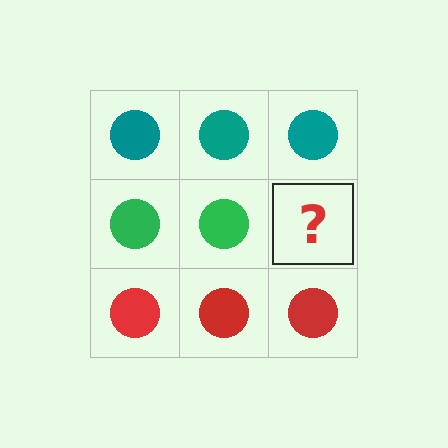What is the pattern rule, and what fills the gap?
The rule is that each row has a consistent color. The gap should be filled with a green circle.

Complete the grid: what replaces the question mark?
The question mark should be replaced with a green circle.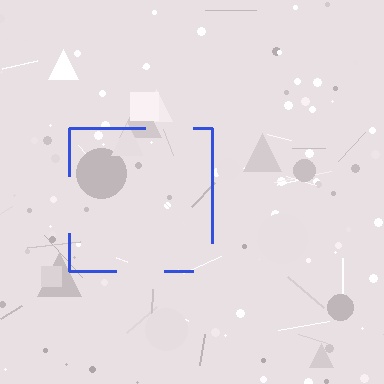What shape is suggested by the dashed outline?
The dashed outline suggests a square.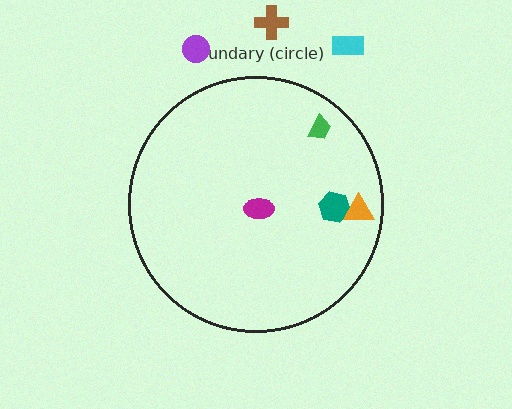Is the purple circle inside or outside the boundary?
Outside.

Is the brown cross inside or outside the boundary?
Outside.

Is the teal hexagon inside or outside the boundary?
Inside.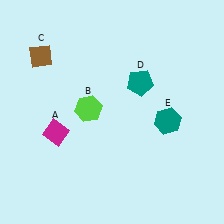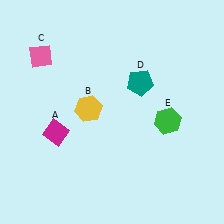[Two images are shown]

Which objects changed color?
B changed from lime to yellow. C changed from brown to pink. E changed from teal to green.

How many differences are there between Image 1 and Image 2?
There are 3 differences between the two images.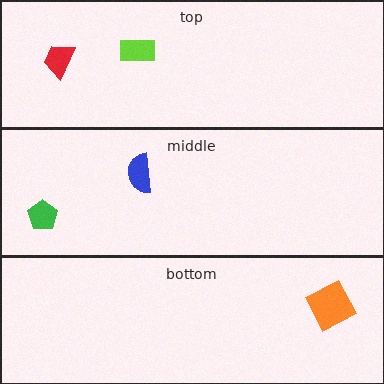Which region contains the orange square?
The bottom region.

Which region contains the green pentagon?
The middle region.